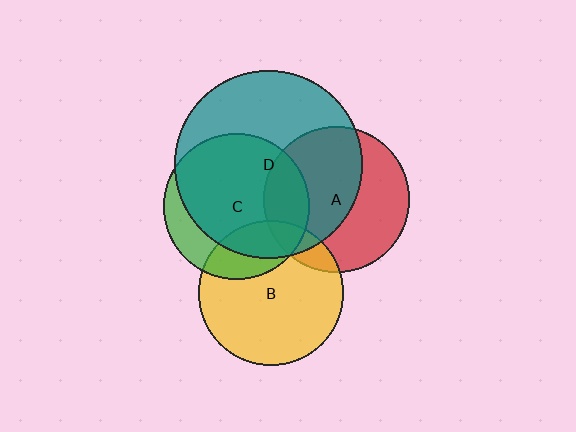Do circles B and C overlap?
Yes.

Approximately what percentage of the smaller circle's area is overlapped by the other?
Approximately 25%.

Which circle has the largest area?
Circle D (teal).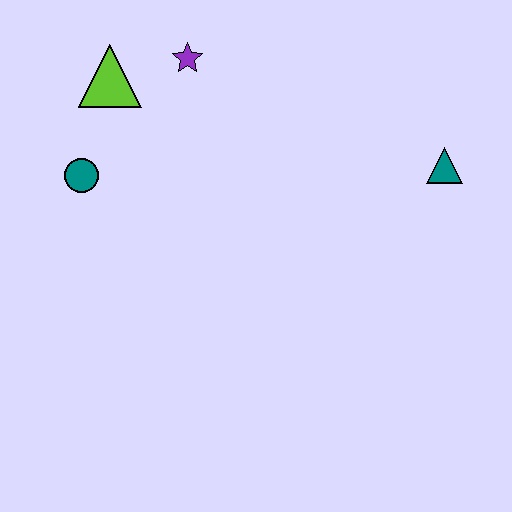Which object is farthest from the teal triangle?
The teal circle is farthest from the teal triangle.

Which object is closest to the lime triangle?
The purple star is closest to the lime triangle.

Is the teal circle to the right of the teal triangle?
No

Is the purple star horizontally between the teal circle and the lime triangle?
No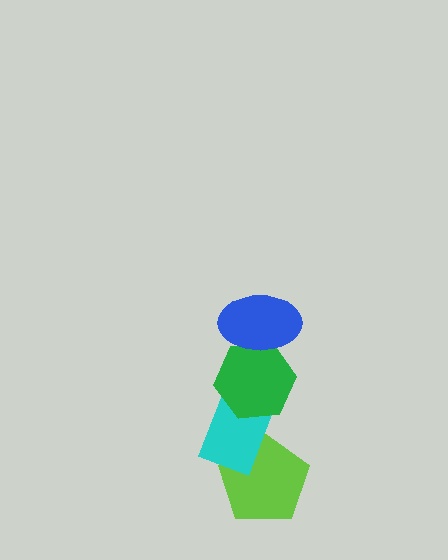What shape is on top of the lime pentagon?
The cyan rectangle is on top of the lime pentagon.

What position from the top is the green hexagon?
The green hexagon is 2nd from the top.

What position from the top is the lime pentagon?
The lime pentagon is 4th from the top.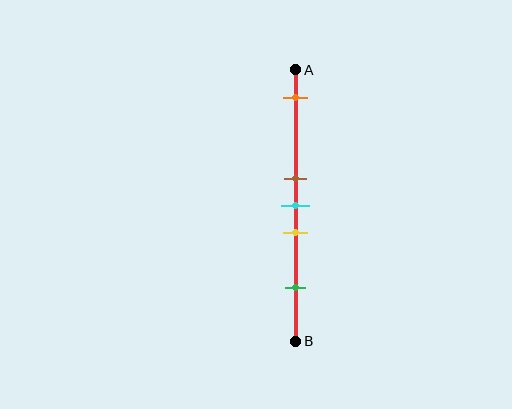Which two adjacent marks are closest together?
The brown and cyan marks are the closest adjacent pair.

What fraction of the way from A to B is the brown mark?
The brown mark is approximately 40% (0.4) of the way from A to B.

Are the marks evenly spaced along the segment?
No, the marks are not evenly spaced.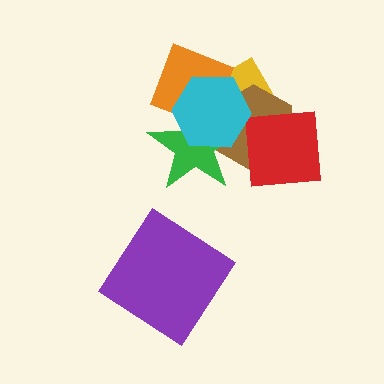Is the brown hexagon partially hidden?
Yes, it is partially covered by another shape.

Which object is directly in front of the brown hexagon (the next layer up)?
The red square is directly in front of the brown hexagon.